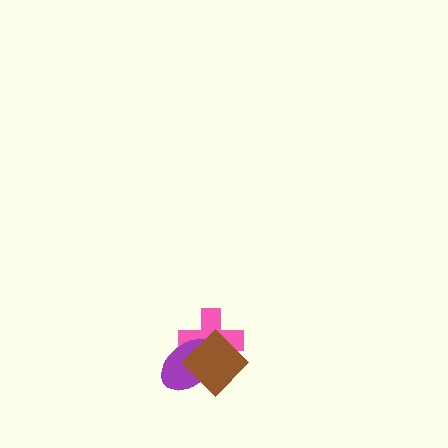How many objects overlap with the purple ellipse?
2 objects overlap with the purple ellipse.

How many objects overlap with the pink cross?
2 objects overlap with the pink cross.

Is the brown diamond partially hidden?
No, no other shape covers it.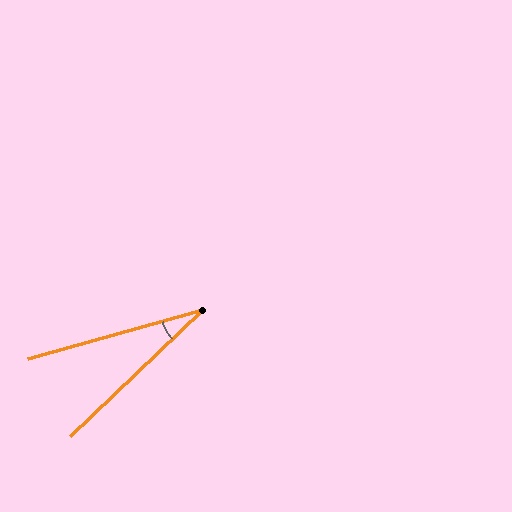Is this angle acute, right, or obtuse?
It is acute.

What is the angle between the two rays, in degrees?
Approximately 28 degrees.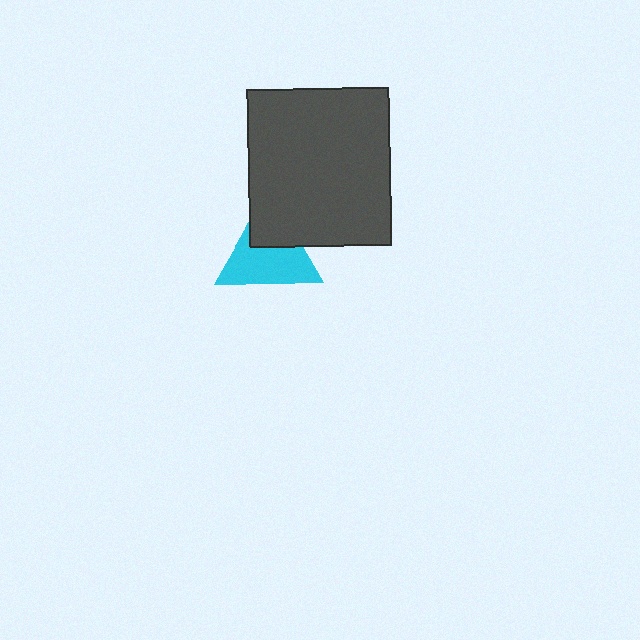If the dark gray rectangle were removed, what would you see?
You would see the complete cyan triangle.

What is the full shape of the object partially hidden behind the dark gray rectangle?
The partially hidden object is a cyan triangle.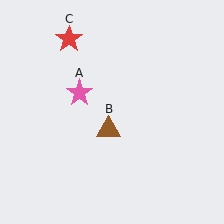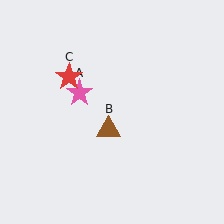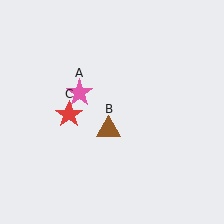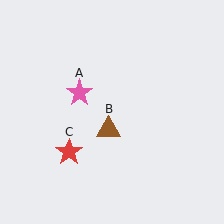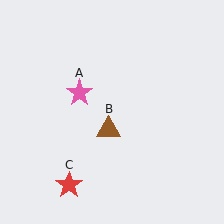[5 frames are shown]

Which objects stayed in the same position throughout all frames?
Pink star (object A) and brown triangle (object B) remained stationary.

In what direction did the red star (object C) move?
The red star (object C) moved down.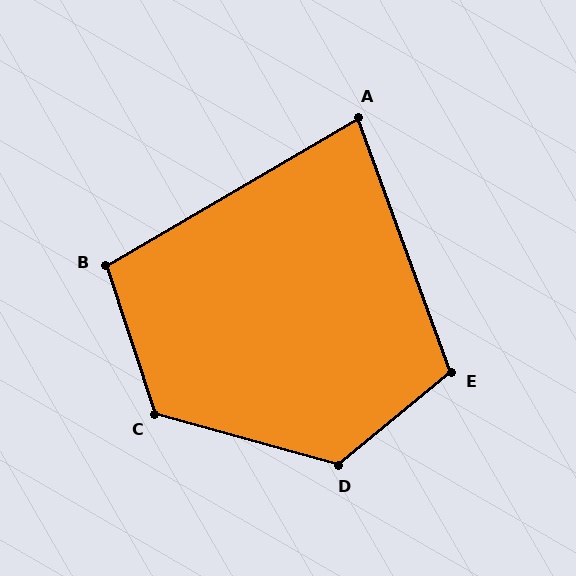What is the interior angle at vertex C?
Approximately 124 degrees (obtuse).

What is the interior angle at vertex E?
Approximately 109 degrees (obtuse).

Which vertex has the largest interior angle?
D, at approximately 125 degrees.